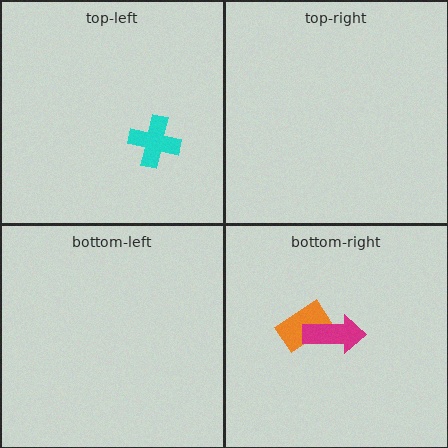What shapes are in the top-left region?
The cyan cross.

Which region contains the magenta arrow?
The bottom-right region.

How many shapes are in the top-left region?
1.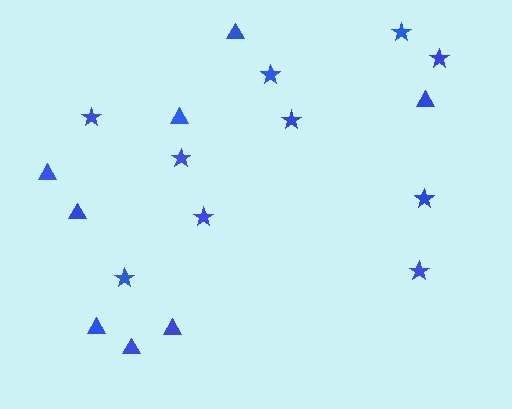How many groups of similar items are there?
There are 2 groups: one group of stars (10) and one group of triangles (8).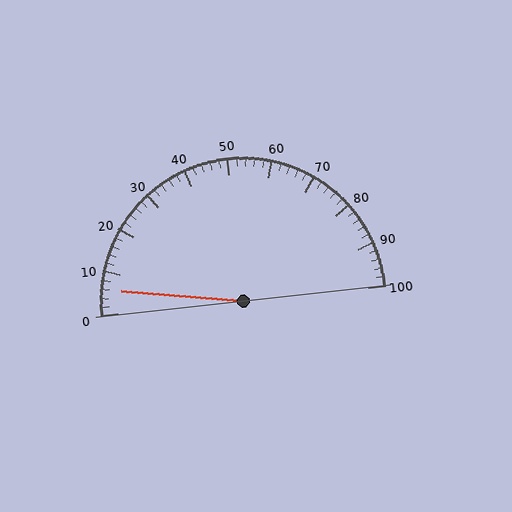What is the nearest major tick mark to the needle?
The nearest major tick mark is 10.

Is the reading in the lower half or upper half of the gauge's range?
The reading is in the lower half of the range (0 to 100).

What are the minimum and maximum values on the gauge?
The gauge ranges from 0 to 100.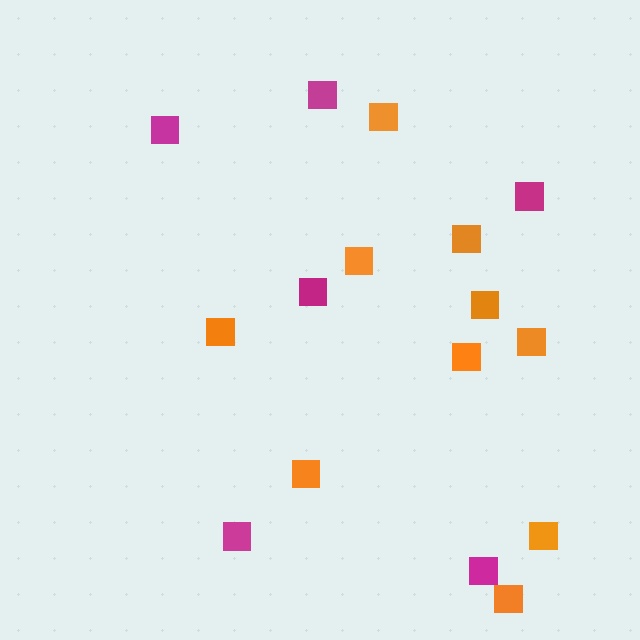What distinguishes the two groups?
There are 2 groups: one group of orange squares (10) and one group of magenta squares (6).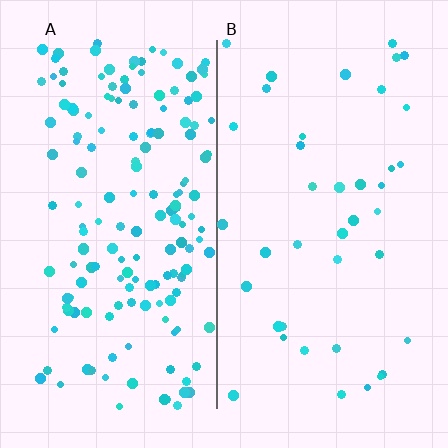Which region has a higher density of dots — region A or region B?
A (the left).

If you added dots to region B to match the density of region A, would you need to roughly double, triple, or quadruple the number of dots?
Approximately quadruple.